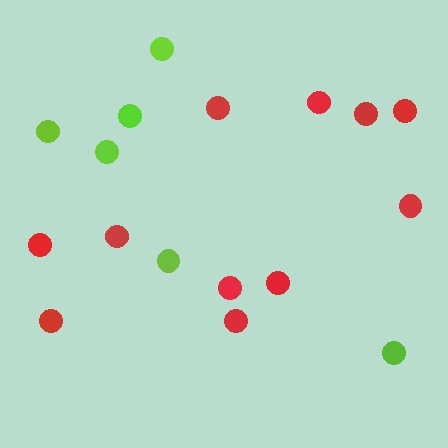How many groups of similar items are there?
There are 2 groups: one group of lime circles (6) and one group of red circles (11).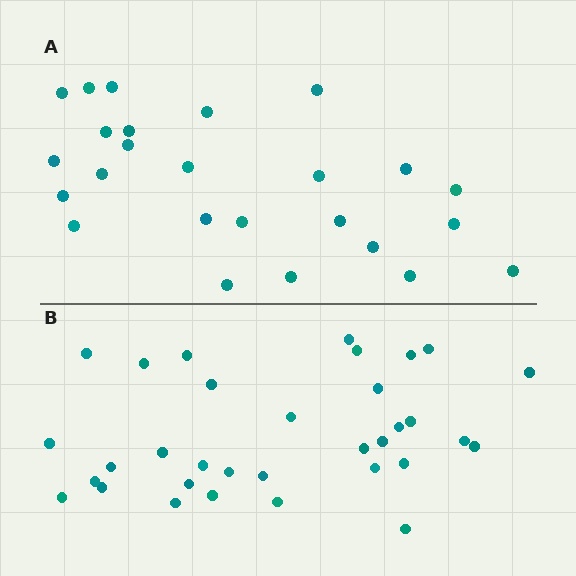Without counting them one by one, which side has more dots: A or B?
Region B (the bottom region) has more dots.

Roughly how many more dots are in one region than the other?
Region B has roughly 8 or so more dots than region A.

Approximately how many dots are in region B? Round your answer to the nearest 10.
About 30 dots. (The exact count is 33, which rounds to 30.)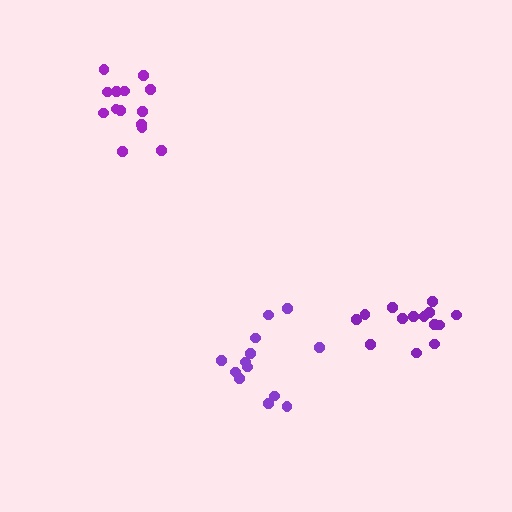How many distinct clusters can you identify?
There are 3 distinct clusters.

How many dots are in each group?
Group 1: 13 dots, Group 2: 15 dots, Group 3: 14 dots (42 total).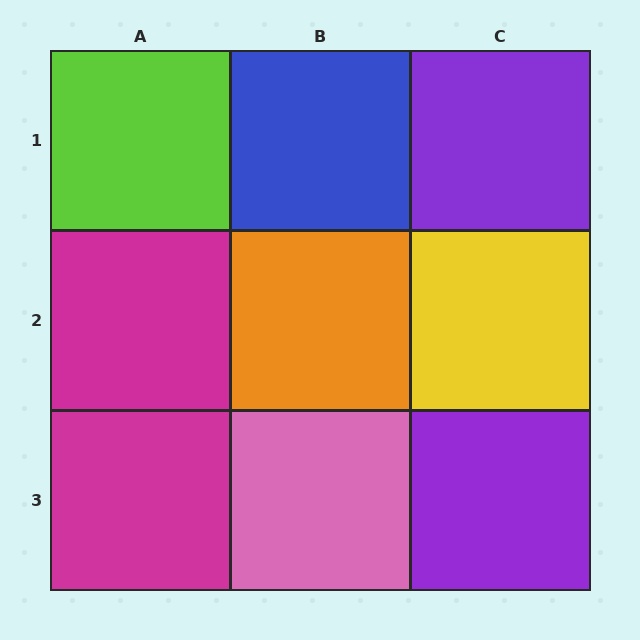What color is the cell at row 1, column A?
Lime.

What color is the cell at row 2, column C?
Yellow.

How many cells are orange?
1 cell is orange.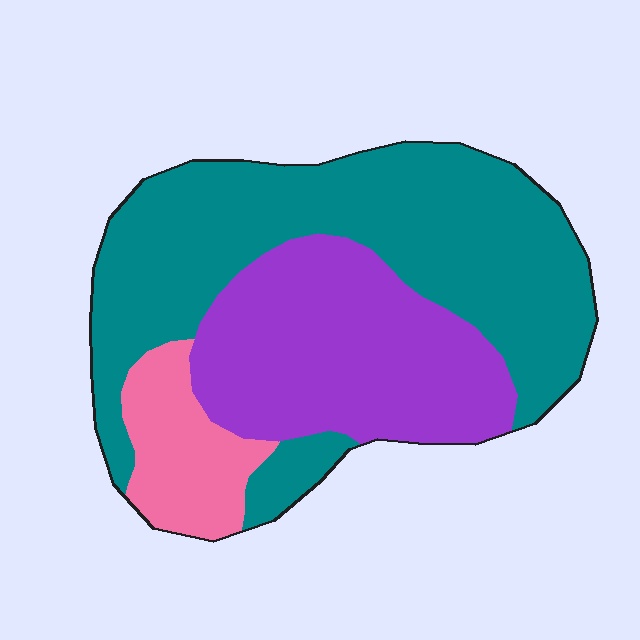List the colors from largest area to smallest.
From largest to smallest: teal, purple, pink.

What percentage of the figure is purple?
Purple takes up about one third (1/3) of the figure.